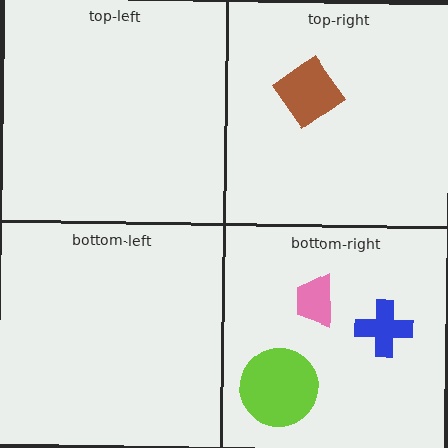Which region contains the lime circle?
The bottom-right region.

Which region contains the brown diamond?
The top-right region.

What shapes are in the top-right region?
The brown diamond.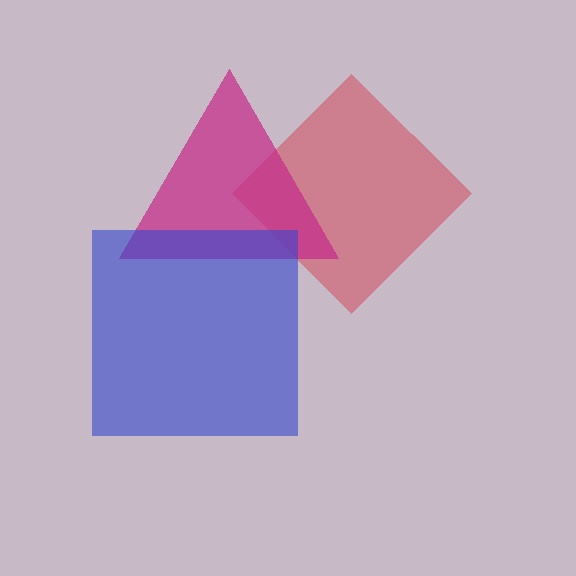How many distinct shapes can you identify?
There are 3 distinct shapes: a red diamond, a magenta triangle, a blue square.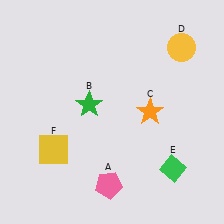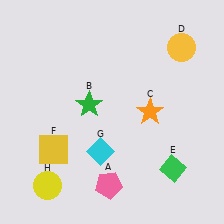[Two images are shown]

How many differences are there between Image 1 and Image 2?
There are 2 differences between the two images.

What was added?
A cyan diamond (G), a yellow circle (H) were added in Image 2.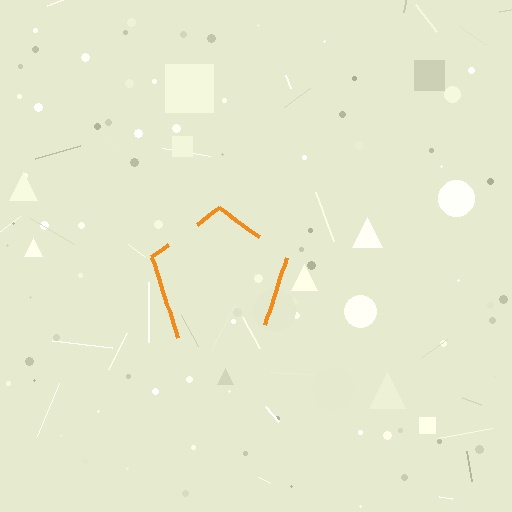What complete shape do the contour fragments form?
The contour fragments form a pentagon.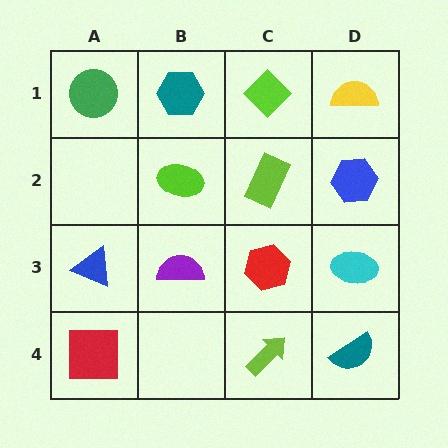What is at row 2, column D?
A blue hexagon.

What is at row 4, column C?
A lime arrow.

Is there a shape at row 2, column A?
No, that cell is empty.